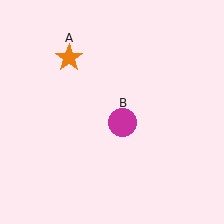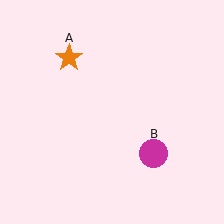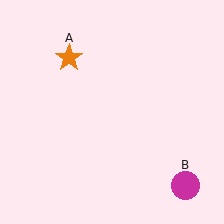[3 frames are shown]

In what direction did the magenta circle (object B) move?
The magenta circle (object B) moved down and to the right.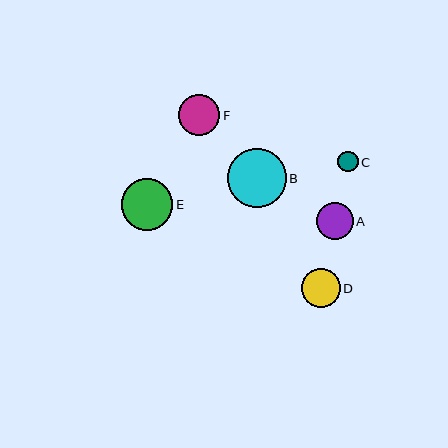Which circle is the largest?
Circle B is the largest with a size of approximately 59 pixels.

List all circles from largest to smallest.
From largest to smallest: B, E, F, D, A, C.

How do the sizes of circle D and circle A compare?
Circle D and circle A are approximately the same size.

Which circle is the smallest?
Circle C is the smallest with a size of approximately 21 pixels.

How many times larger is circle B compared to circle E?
Circle B is approximately 1.1 times the size of circle E.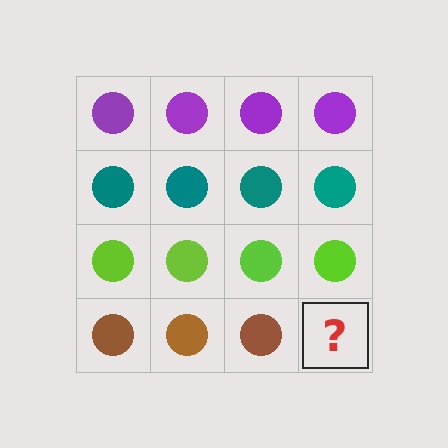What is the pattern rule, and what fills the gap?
The rule is that each row has a consistent color. The gap should be filled with a brown circle.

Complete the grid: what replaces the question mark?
The question mark should be replaced with a brown circle.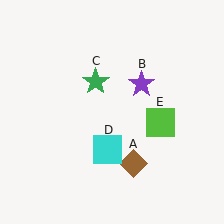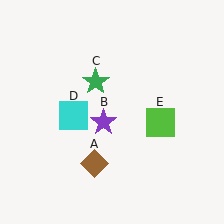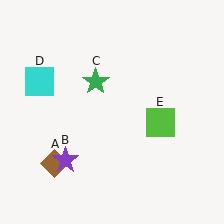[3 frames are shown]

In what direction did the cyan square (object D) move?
The cyan square (object D) moved up and to the left.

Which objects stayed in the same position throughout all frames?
Green star (object C) and lime square (object E) remained stationary.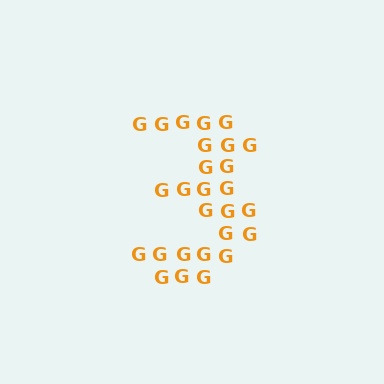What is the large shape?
The large shape is the digit 3.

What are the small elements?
The small elements are letter G's.